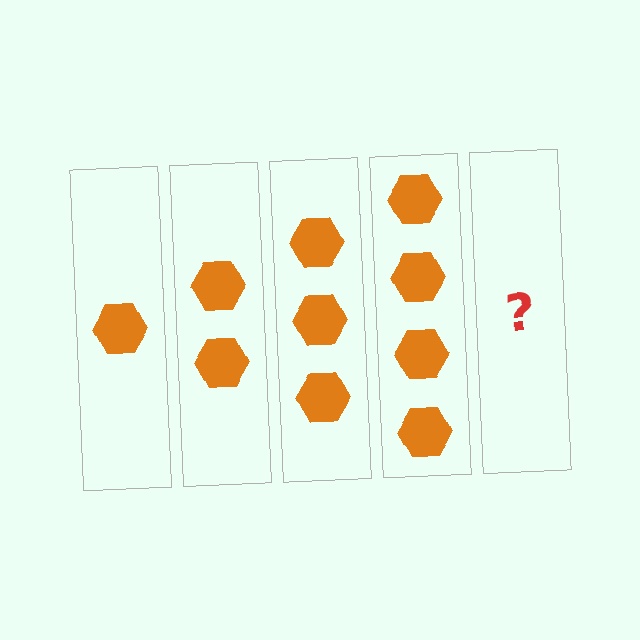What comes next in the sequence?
The next element should be 5 hexagons.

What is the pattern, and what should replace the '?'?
The pattern is that each step adds one more hexagon. The '?' should be 5 hexagons.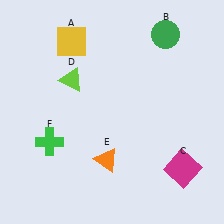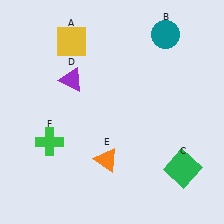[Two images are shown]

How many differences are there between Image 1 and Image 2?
There are 3 differences between the two images.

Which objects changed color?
B changed from green to teal. C changed from magenta to green. D changed from lime to purple.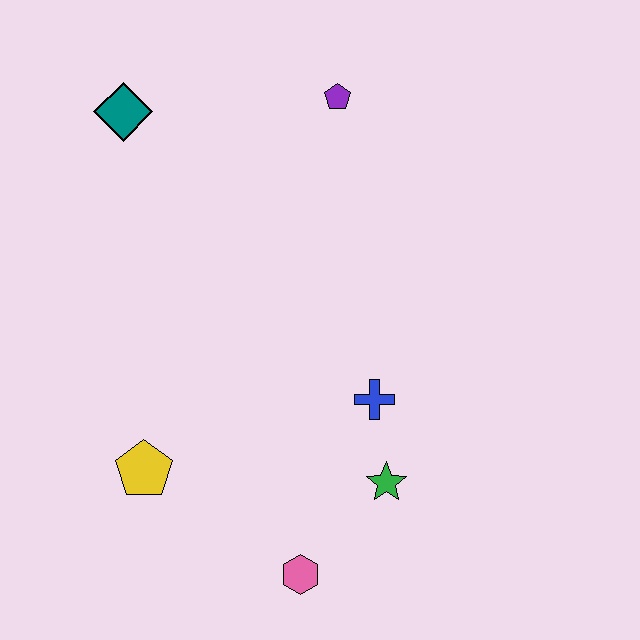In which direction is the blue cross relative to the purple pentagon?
The blue cross is below the purple pentagon.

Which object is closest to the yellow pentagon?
The pink hexagon is closest to the yellow pentagon.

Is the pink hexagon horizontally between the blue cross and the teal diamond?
Yes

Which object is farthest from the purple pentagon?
The pink hexagon is farthest from the purple pentagon.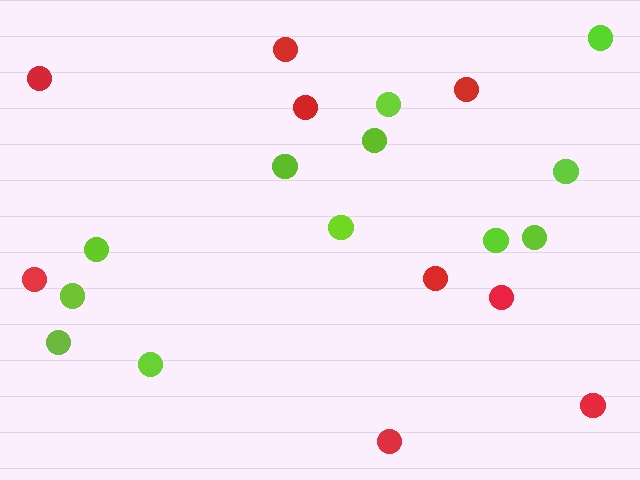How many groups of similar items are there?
There are 2 groups: one group of lime circles (12) and one group of red circles (9).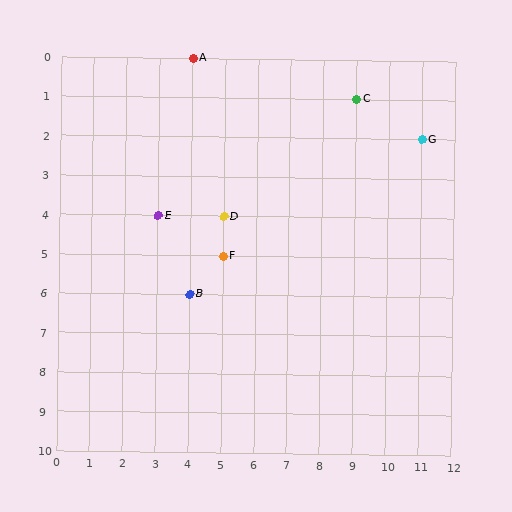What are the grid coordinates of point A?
Point A is at grid coordinates (4, 0).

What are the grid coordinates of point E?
Point E is at grid coordinates (3, 4).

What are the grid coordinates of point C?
Point C is at grid coordinates (9, 1).